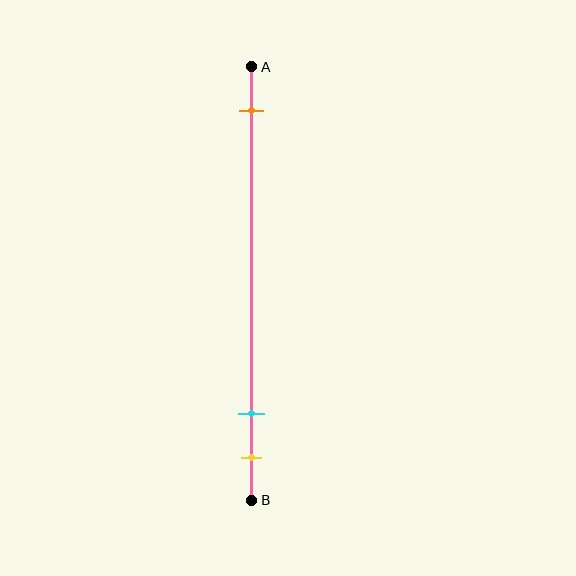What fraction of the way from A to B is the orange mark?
The orange mark is approximately 10% (0.1) of the way from A to B.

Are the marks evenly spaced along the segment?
No, the marks are not evenly spaced.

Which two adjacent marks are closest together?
The cyan and yellow marks are the closest adjacent pair.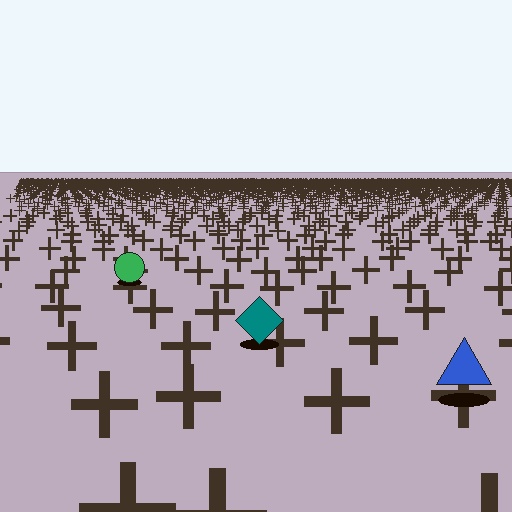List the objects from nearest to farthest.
From nearest to farthest: the blue triangle, the teal diamond, the green circle.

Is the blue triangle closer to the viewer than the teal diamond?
Yes. The blue triangle is closer — you can tell from the texture gradient: the ground texture is coarser near it.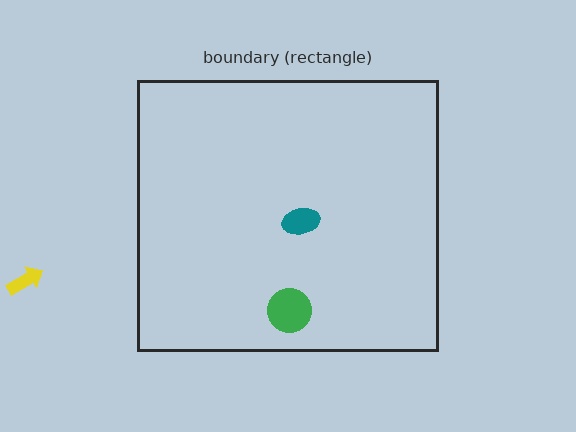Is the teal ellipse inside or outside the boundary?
Inside.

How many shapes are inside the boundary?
2 inside, 1 outside.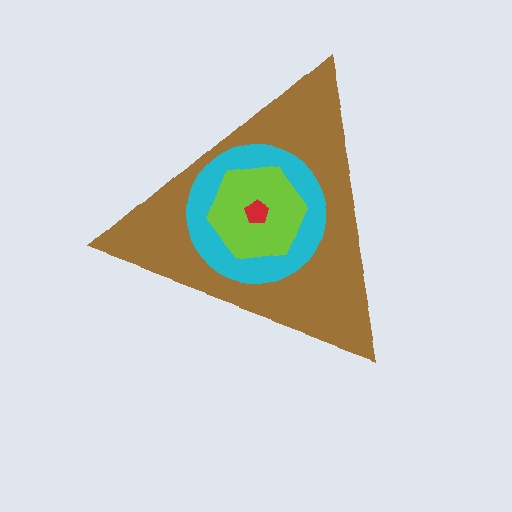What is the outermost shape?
The brown triangle.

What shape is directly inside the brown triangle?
The cyan circle.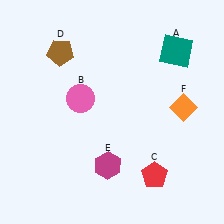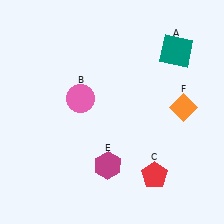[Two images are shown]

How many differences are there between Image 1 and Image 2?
There is 1 difference between the two images.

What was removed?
The brown pentagon (D) was removed in Image 2.